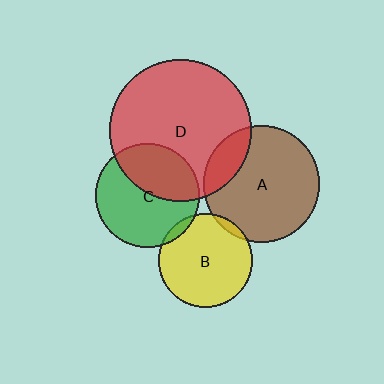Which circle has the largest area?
Circle D (red).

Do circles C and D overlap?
Yes.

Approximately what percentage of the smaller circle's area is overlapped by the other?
Approximately 40%.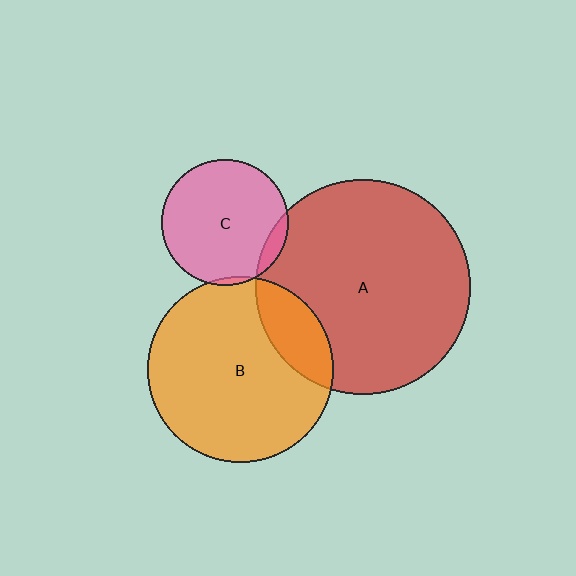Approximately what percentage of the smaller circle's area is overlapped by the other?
Approximately 5%.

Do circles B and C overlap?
Yes.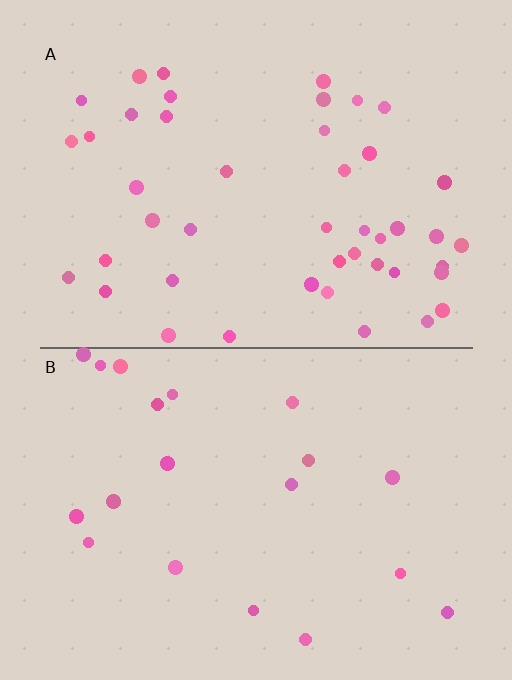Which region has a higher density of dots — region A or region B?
A (the top).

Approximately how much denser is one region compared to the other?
Approximately 2.3× — region A over region B.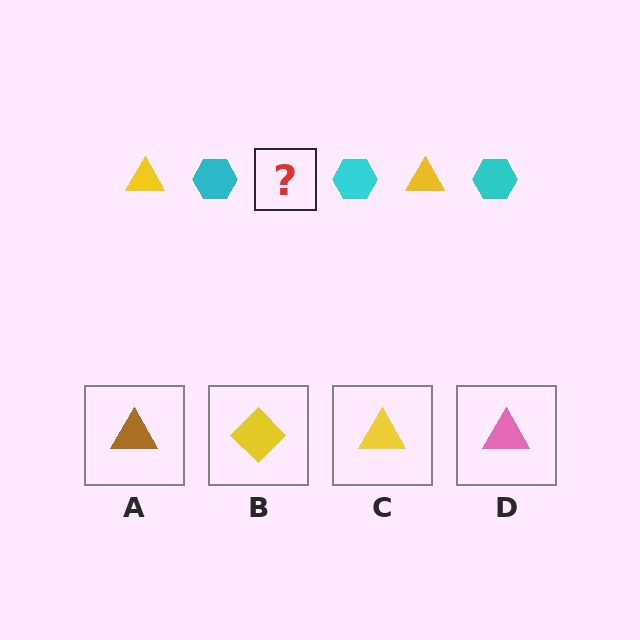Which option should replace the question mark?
Option C.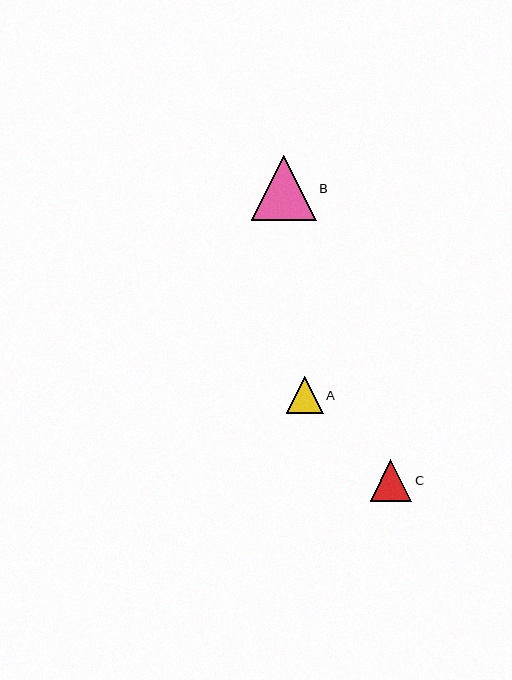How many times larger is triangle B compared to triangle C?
Triangle B is approximately 1.6 times the size of triangle C.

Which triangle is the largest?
Triangle B is the largest with a size of approximately 65 pixels.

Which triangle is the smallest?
Triangle A is the smallest with a size of approximately 37 pixels.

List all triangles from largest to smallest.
From largest to smallest: B, C, A.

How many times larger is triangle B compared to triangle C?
Triangle B is approximately 1.6 times the size of triangle C.